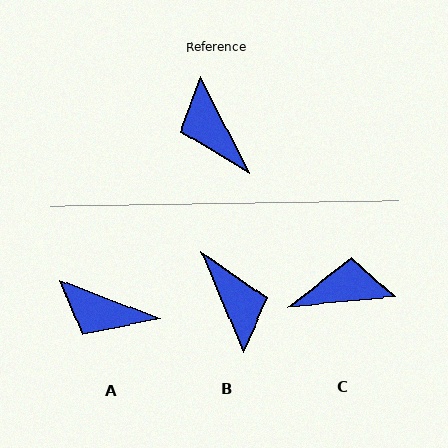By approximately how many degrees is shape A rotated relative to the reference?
Approximately 43 degrees counter-clockwise.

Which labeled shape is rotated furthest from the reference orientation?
B, about 176 degrees away.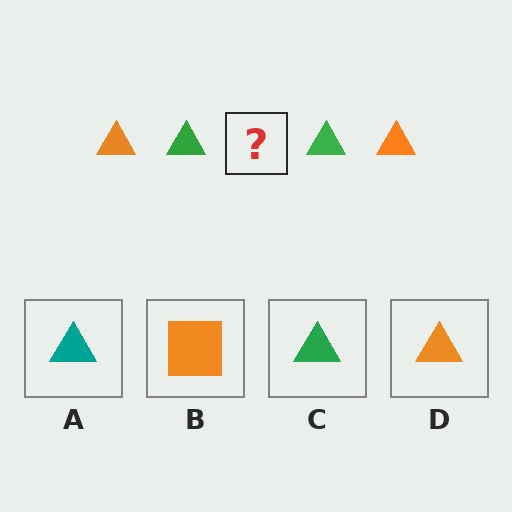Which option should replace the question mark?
Option D.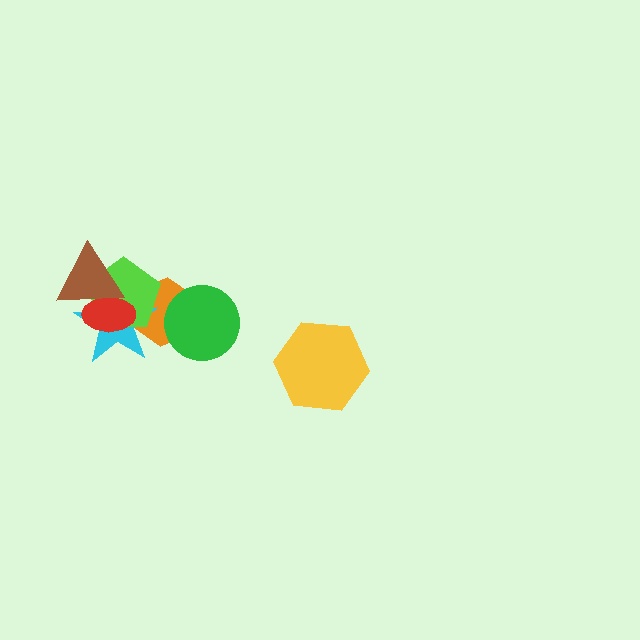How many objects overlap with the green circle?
1 object overlaps with the green circle.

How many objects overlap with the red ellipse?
4 objects overlap with the red ellipse.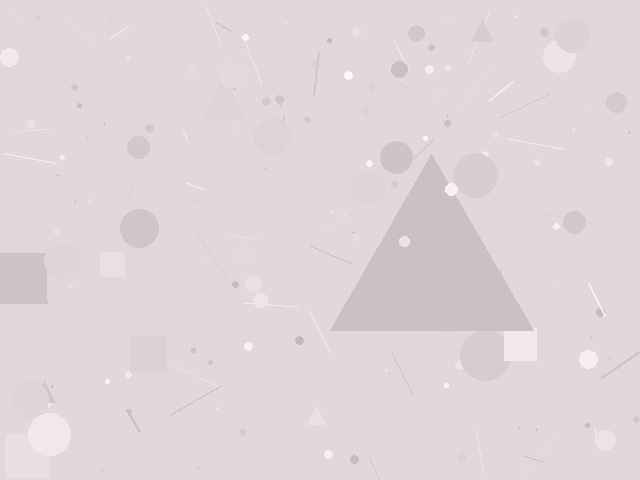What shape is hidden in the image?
A triangle is hidden in the image.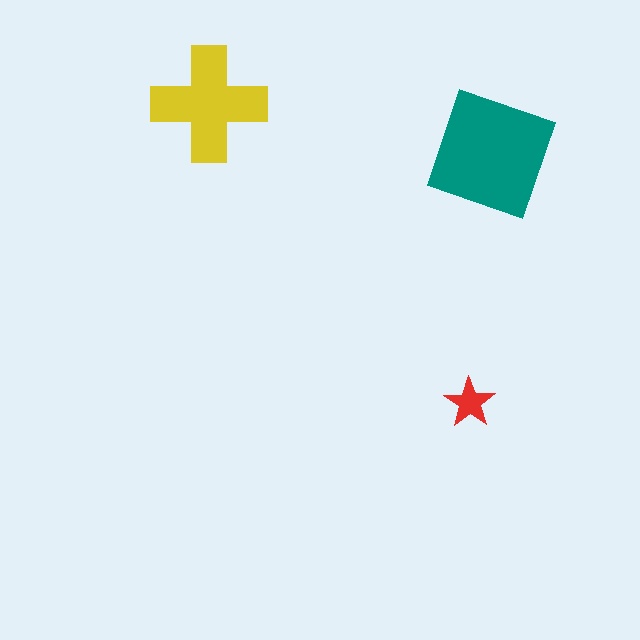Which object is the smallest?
The red star.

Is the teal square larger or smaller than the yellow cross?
Larger.